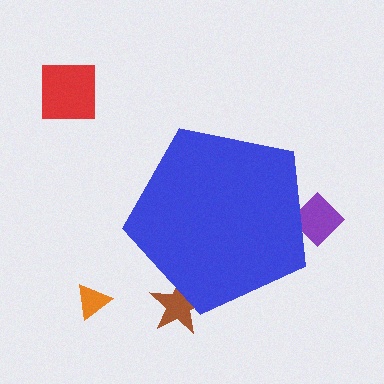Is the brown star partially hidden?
Yes, the brown star is partially hidden behind the blue pentagon.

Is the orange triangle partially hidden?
No, the orange triangle is fully visible.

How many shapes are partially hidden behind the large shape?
2 shapes are partially hidden.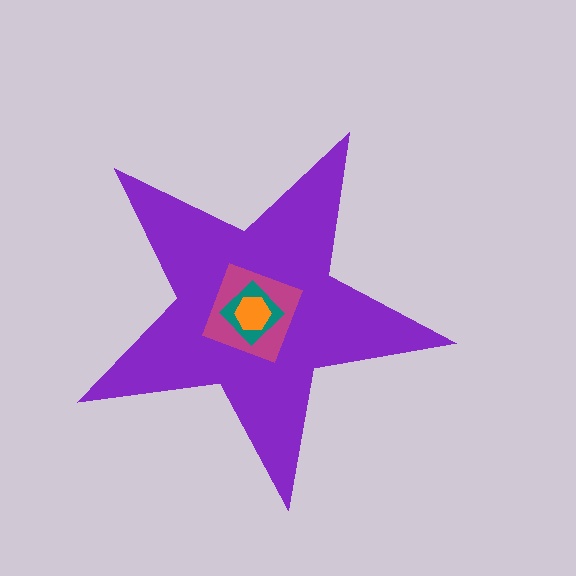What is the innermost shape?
The orange hexagon.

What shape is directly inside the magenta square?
The teal diamond.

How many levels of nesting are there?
4.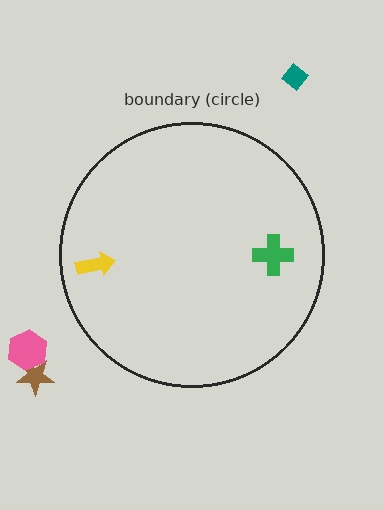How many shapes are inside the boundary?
2 inside, 3 outside.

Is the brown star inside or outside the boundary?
Outside.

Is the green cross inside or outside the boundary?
Inside.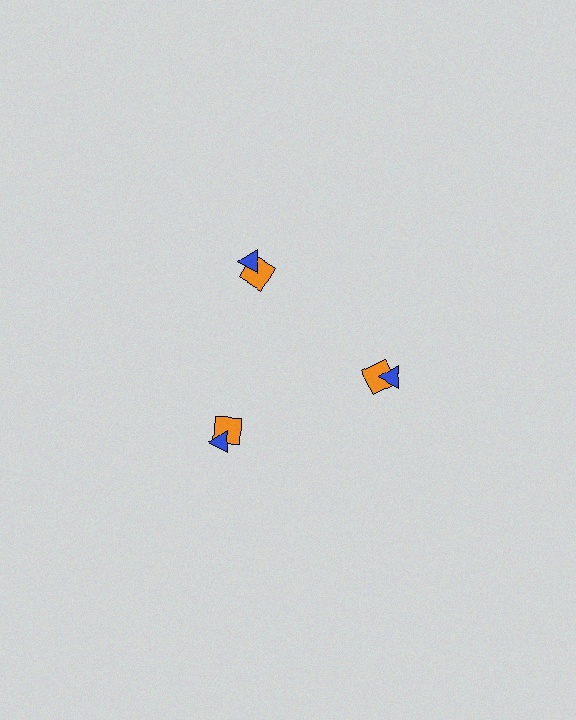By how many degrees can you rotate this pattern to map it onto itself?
The pattern maps onto itself every 120 degrees of rotation.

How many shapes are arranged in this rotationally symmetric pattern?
There are 6 shapes, arranged in 3 groups of 2.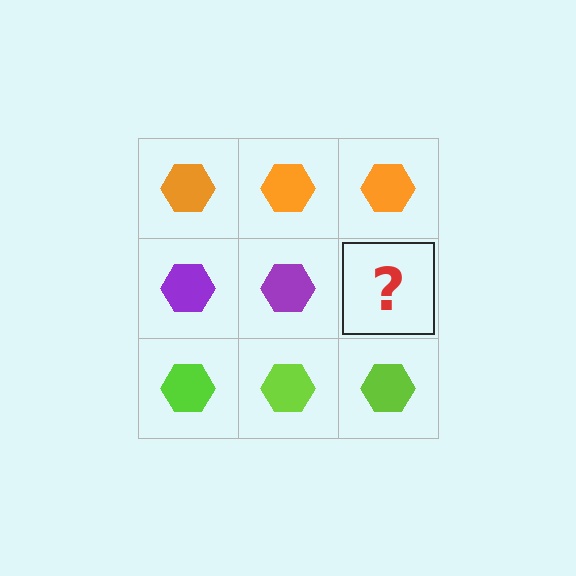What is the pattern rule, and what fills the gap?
The rule is that each row has a consistent color. The gap should be filled with a purple hexagon.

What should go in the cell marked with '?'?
The missing cell should contain a purple hexagon.